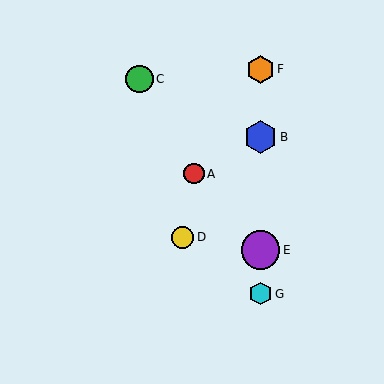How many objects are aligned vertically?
4 objects (B, E, F, G) are aligned vertically.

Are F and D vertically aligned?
No, F is at x≈260 and D is at x≈183.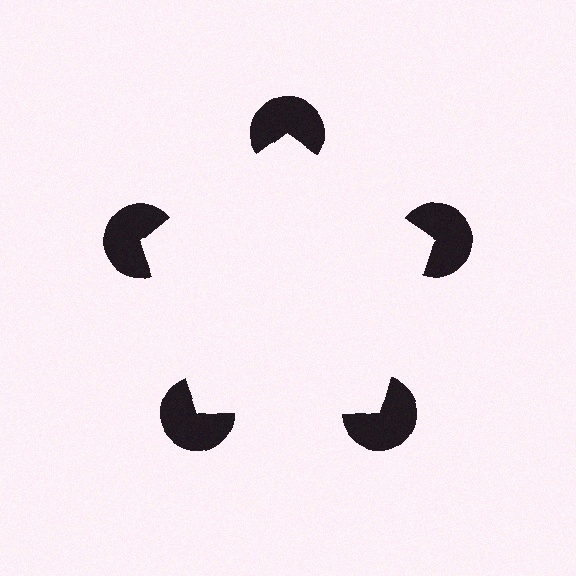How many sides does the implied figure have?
5 sides.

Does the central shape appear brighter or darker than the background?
It typically appears slightly brighter than the background, even though no actual brightness change is drawn.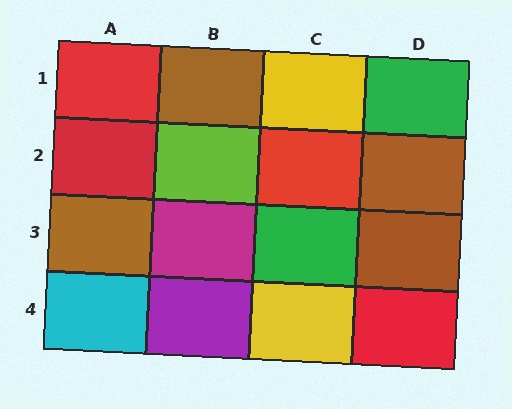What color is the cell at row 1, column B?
Brown.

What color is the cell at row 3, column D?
Brown.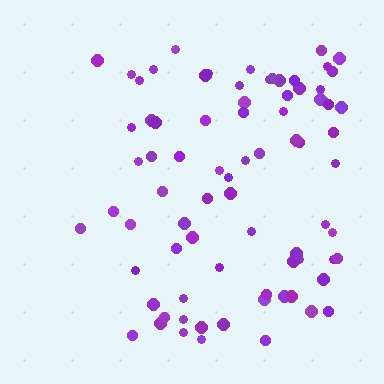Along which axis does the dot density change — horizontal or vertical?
Horizontal.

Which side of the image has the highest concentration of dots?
The right.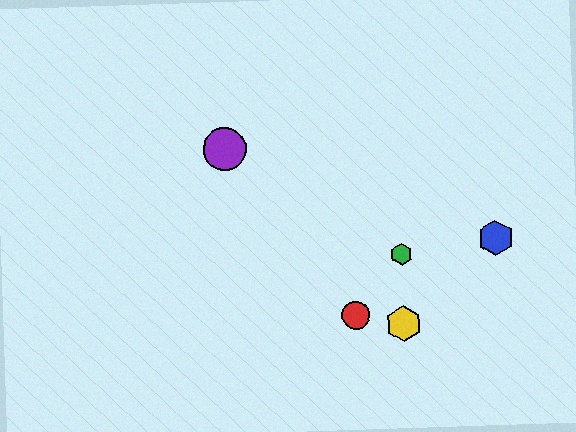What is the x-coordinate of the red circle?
The red circle is at x≈356.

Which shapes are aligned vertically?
The green hexagon, the yellow hexagon are aligned vertically.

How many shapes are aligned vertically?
2 shapes (the green hexagon, the yellow hexagon) are aligned vertically.